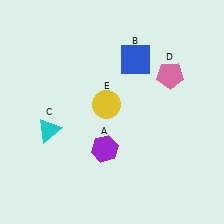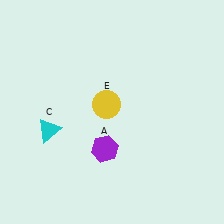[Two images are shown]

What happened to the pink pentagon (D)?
The pink pentagon (D) was removed in Image 2. It was in the top-right area of Image 1.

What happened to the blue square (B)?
The blue square (B) was removed in Image 2. It was in the top-right area of Image 1.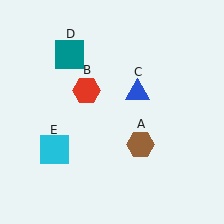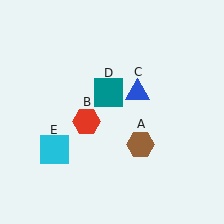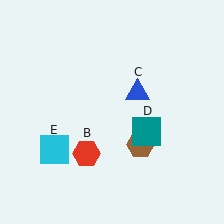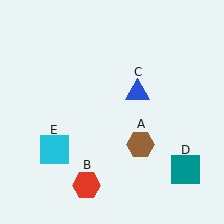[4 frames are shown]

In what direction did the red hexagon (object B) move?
The red hexagon (object B) moved down.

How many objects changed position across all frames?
2 objects changed position: red hexagon (object B), teal square (object D).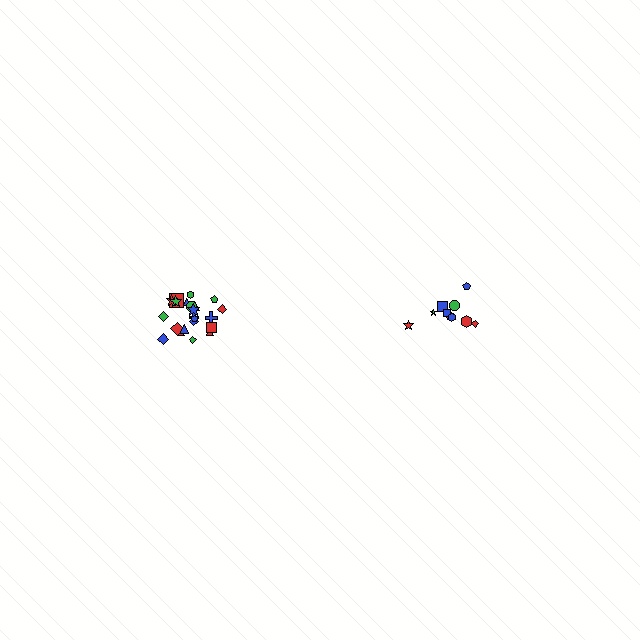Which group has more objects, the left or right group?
The left group.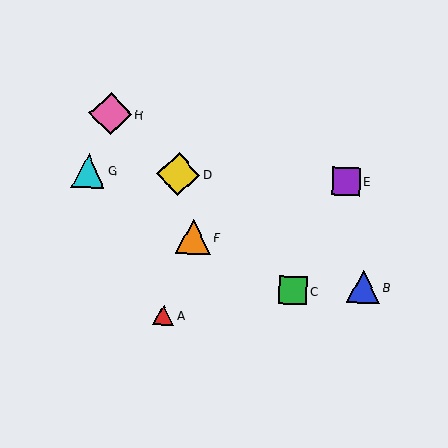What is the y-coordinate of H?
Object H is at y≈114.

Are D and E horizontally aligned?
Yes, both are at y≈174.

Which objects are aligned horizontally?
Objects D, E, G are aligned horizontally.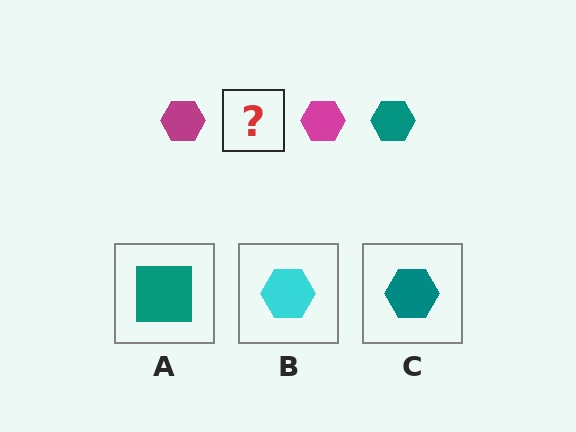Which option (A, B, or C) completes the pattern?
C.